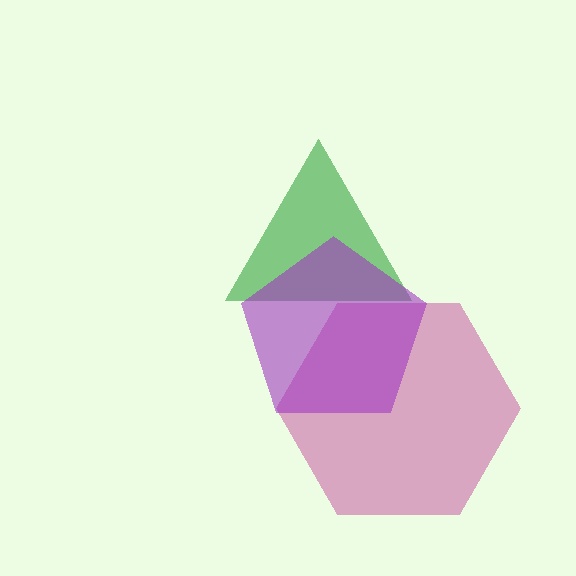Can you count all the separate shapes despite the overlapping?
Yes, there are 3 separate shapes.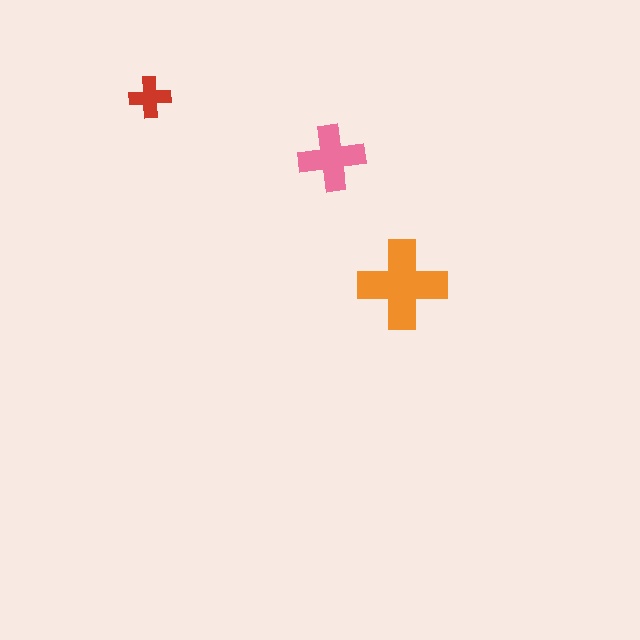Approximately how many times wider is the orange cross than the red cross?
About 2 times wider.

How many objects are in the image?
There are 3 objects in the image.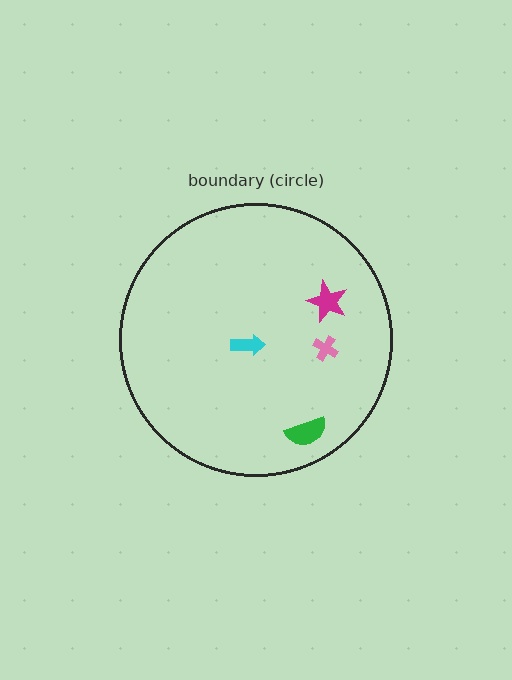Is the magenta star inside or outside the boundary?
Inside.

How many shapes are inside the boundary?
4 inside, 0 outside.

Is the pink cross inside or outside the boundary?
Inside.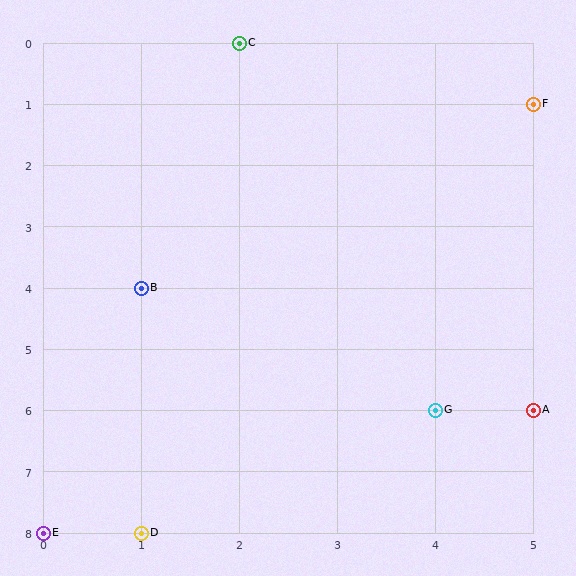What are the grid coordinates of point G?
Point G is at grid coordinates (4, 6).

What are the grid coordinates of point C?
Point C is at grid coordinates (2, 0).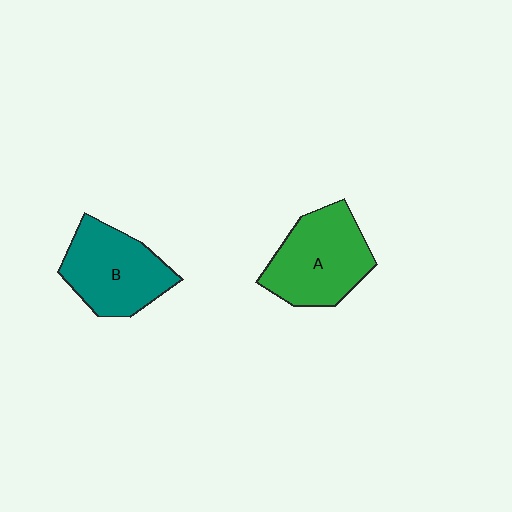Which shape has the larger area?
Shape A (green).